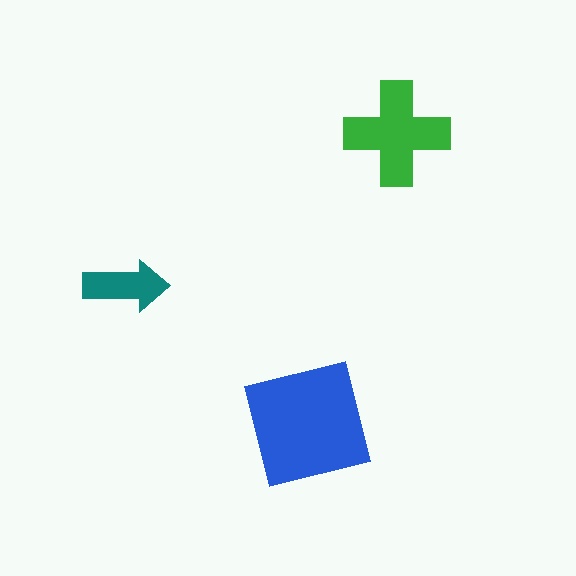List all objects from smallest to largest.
The teal arrow, the green cross, the blue square.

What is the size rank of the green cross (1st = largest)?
2nd.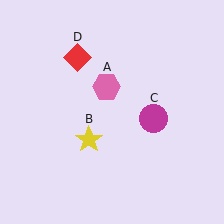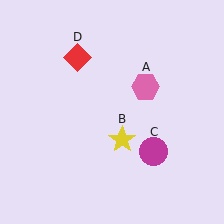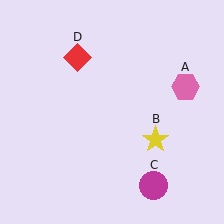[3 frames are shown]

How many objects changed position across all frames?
3 objects changed position: pink hexagon (object A), yellow star (object B), magenta circle (object C).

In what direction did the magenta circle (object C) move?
The magenta circle (object C) moved down.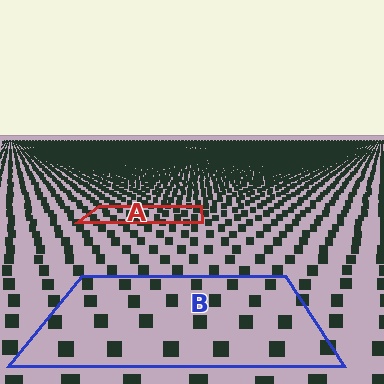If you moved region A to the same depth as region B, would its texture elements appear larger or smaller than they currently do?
They would appear larger. At a closer depth, the same texture elements are projected at a bigger on-screen size.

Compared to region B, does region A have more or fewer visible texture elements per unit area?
Region A has more texture elements per unit area — they are packed more densely because it is farther away.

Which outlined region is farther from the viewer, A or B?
Region A is farther from the viewer — the texture elements inside it appear smaller and more densely packed.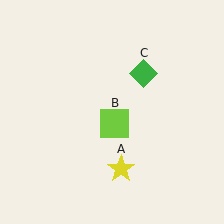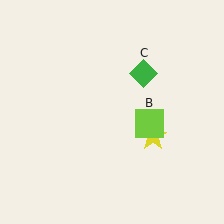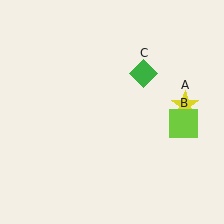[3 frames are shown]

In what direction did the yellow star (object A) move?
The yellow star (object A) moved up and to the right.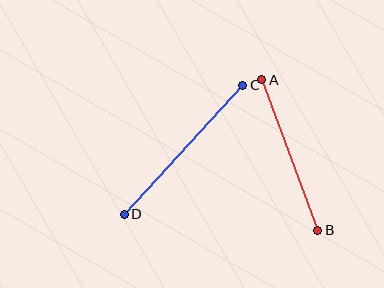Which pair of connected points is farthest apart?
Points C and D are farthest apart.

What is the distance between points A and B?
The distance is approximately 161 pixels.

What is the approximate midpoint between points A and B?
The midpoint is at approximately (290, 155) pixels.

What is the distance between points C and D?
The distance is approximately 175 pixels.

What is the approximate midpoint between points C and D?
The midpoint is at approximately (184, 150) pixels.